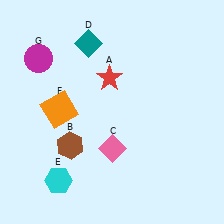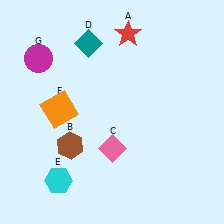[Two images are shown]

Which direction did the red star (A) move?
The red star (A) moved up.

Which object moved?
The red star (A) moved up.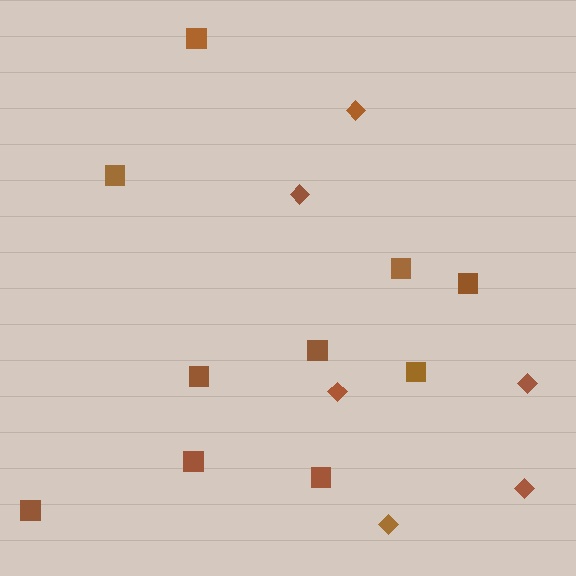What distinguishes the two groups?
There are 2 groups: one group of squares (10) and one group of diamonds (6).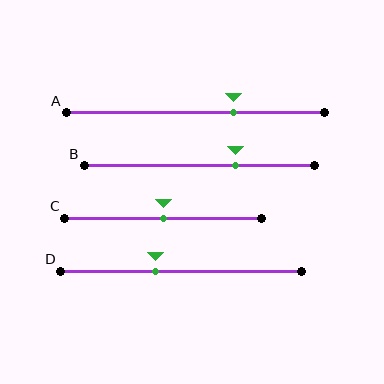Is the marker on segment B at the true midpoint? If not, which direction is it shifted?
No, the marker on segment B is shifted to the right by about 16% of the segment length.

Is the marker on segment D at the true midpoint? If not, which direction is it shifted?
No, the marker on segment D is shifted to the left by about 10% of the segment length.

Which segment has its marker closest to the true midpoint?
Segment C has its marker closest to the true midpoint.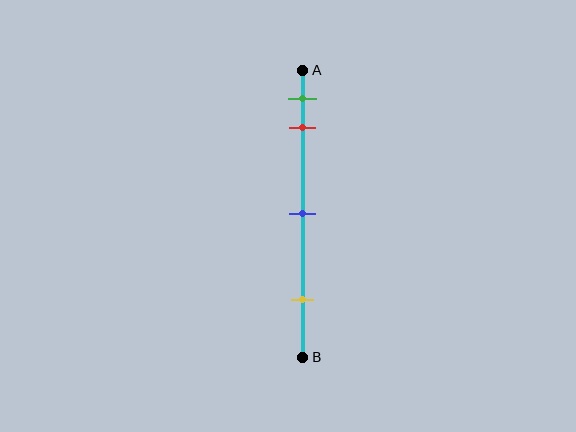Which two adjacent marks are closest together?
The green and red marks are the closest adjacent pair.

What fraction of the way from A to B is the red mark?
The red mark is approximately 20% (0.2) of the way from A to B.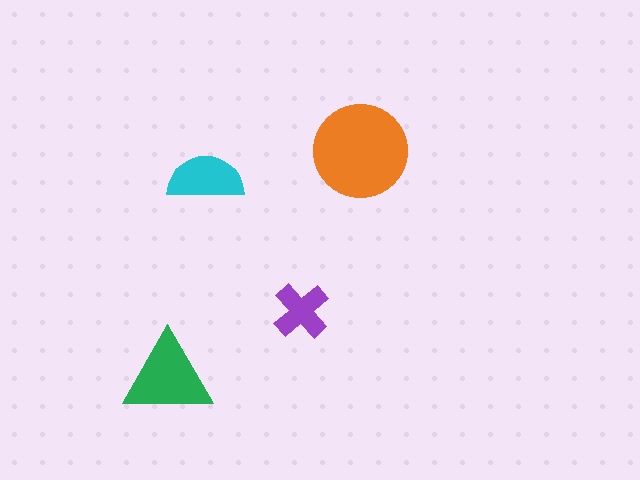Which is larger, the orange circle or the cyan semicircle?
The orange circle.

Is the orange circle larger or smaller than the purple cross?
Larger.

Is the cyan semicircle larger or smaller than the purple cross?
Larger.